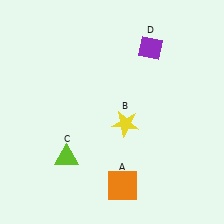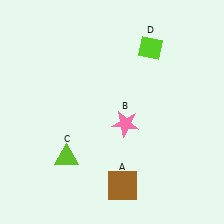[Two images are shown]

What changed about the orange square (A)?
In Image 1, A is orange. In Image 2, it changed to brown.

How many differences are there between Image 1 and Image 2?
There are 3 differences between the two images.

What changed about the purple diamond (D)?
In Image 1, D is purple. In Image 2, it changed to lime.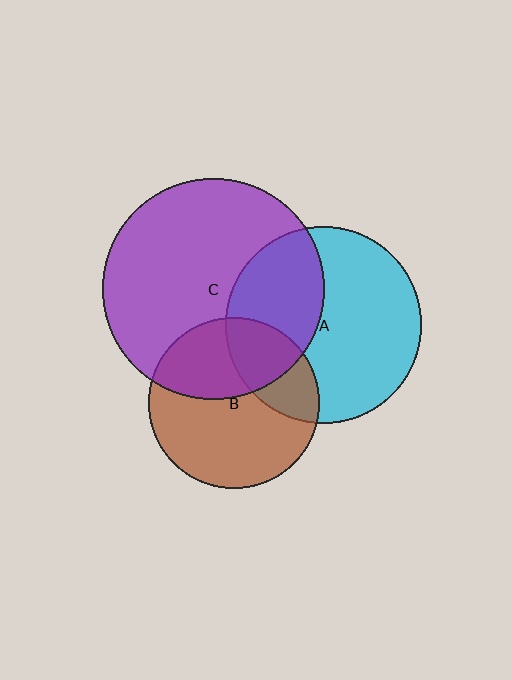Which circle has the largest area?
Circle C (purple).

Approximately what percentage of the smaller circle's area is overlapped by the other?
Approximately 40%.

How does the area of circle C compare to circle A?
Approximately 1.3 times.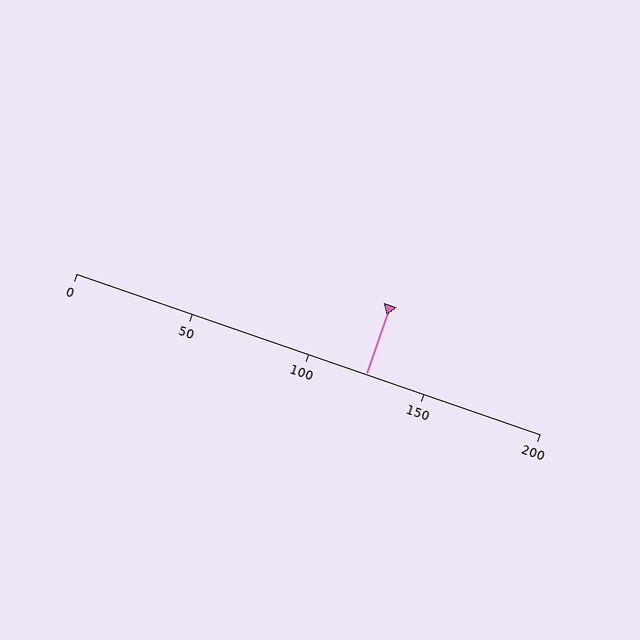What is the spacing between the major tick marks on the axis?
The major ticks are spaced 50 apart.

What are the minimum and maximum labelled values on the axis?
The axis runs from 0 to 200.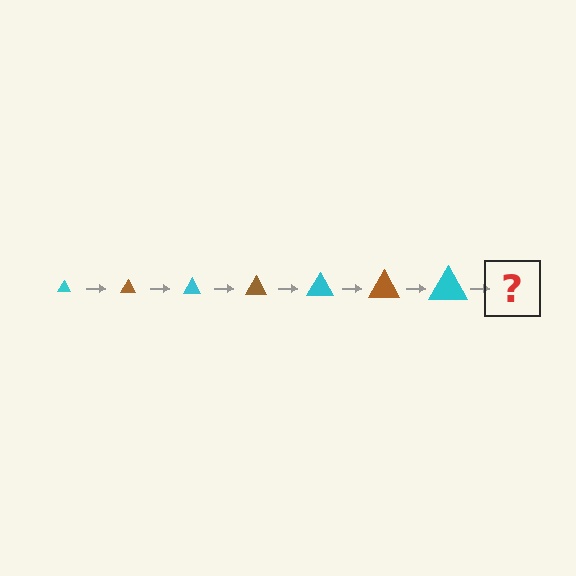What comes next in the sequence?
The next element should be a brown triangle, larger than the previous one.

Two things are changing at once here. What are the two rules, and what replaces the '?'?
The two rules are that the triangle grows larger each step and the color cycles through cyan and brown. The '?' should be a brown triangle, larger than the previous one.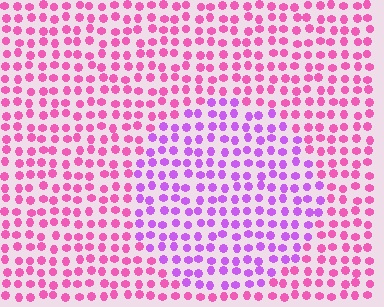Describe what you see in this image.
The image is filled with small pink elements in a uniform arrangement. A circle-shaped region is visible where the elements are tinted to a slightly different hue, forming a subtle color boundary.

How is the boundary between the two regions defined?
The boundary is defined purely by a slight shift in hue (about 38 degrees). Spacing, size, and orientation are identical on both sides.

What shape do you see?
I see a circle.